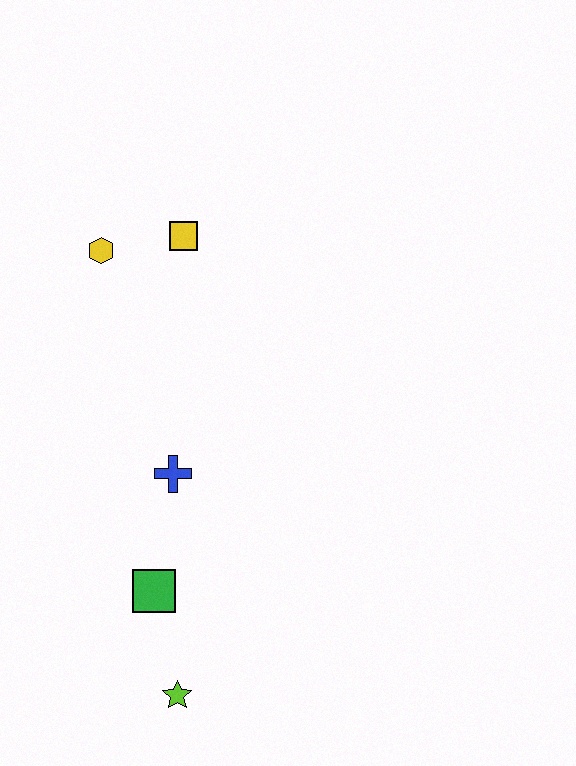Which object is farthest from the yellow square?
The lime star is farthest from the yellow square.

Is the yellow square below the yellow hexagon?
No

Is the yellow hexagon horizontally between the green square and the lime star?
No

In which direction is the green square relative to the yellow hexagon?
The green square is below the yellow hexagon.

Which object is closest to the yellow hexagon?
The yellow square is closest to the yellow hexagon.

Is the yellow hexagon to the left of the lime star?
Yes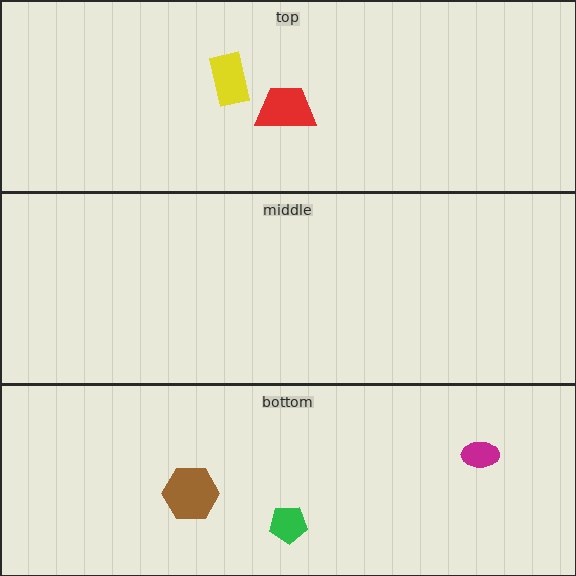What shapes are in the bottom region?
The brown hexagon, the green pentagon, the magenta ellipse.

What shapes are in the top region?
The yellow rectangle, the red trapezoid.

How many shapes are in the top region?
2.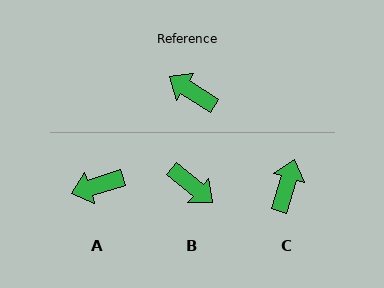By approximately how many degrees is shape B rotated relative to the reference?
Approximately 173 degrees counter-clockwise.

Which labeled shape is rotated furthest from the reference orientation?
B, about 173 degrees away.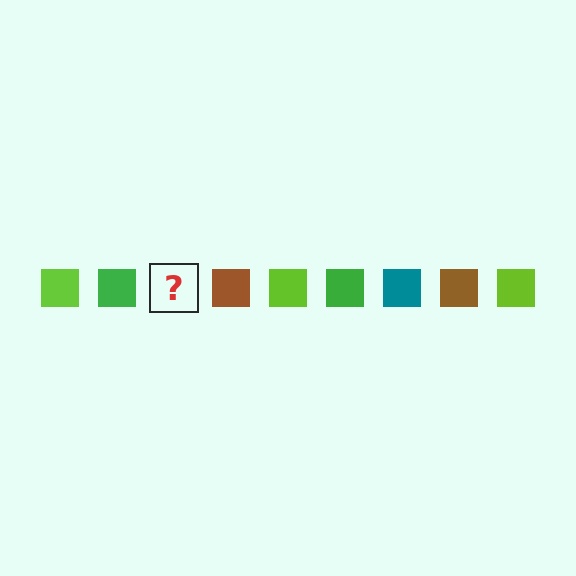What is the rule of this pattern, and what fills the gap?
The rule is that the pattern cycles through lime, green, teal, brown squares. The gap should be filled with a teal square.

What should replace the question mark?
The question mark should be replaced with a teal square.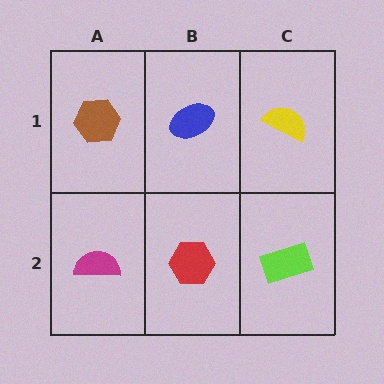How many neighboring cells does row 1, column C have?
2.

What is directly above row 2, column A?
A brown hexagon.